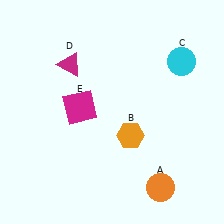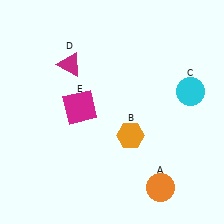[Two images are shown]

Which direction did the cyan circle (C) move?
The cyan circle (C) moved down.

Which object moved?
The cyan circle (C) moved down.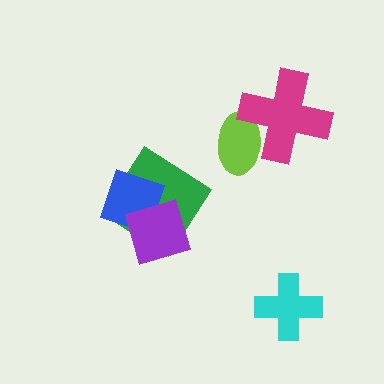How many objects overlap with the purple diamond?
2 objects overlap with the purple diamond.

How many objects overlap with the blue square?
2 objects overlap with the blue square.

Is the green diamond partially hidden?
Yes, it is partially covered by another shape.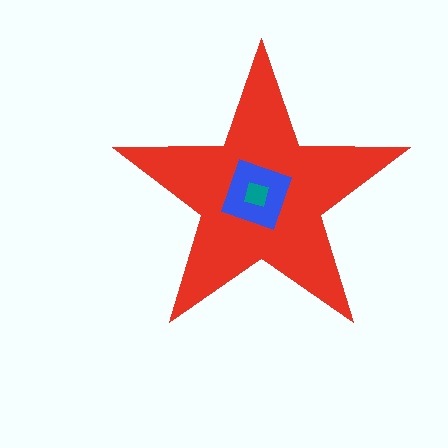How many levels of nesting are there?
3.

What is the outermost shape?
The red star.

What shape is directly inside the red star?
The blue diamond.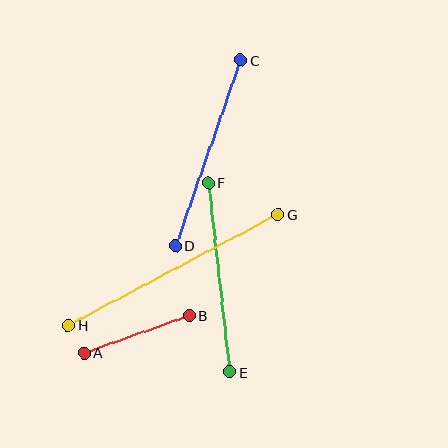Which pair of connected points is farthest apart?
Points G and H are farthest apart.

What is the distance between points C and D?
The distance is approximately 197 pixels.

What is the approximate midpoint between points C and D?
The midpoint is at approximately (208, 153) pixels.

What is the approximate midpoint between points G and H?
The midpoint is at approximately (173, 270) pixels.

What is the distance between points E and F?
The distance is approximately 191 pixels.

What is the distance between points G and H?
The distance is approximately 237 pixels.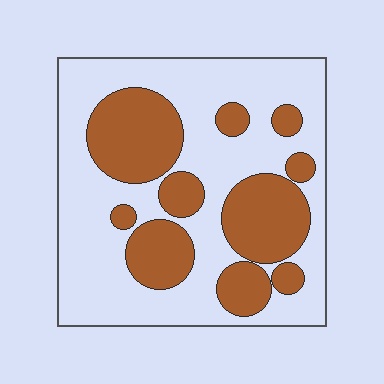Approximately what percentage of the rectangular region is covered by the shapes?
Approximately 35%.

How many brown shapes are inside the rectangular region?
10.